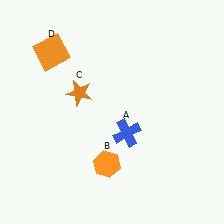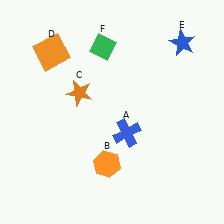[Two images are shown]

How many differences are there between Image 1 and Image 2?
There are 2 differences between the two images.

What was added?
A blue star (E), a green diamond (F) were added in Image 2.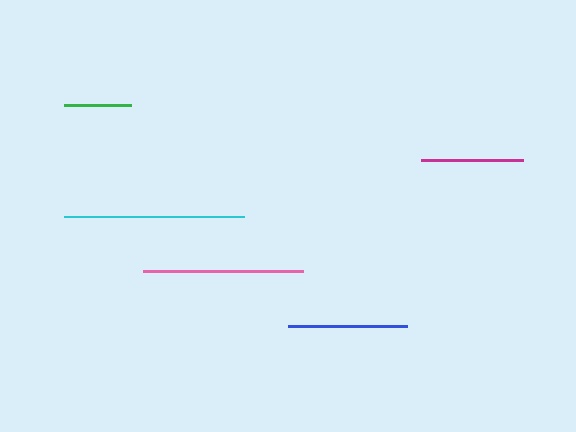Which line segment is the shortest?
The green line is the shortest at approximately 67 pixels.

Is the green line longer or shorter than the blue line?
The blue line is longer than the green line.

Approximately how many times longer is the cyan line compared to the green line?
The cyan line is approximately 2.7 times the length of the green line.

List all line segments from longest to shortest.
From longest to shortest: cyan, pink, blue, magenta, green.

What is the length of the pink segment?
The pink segment is approximately 160 pixels long.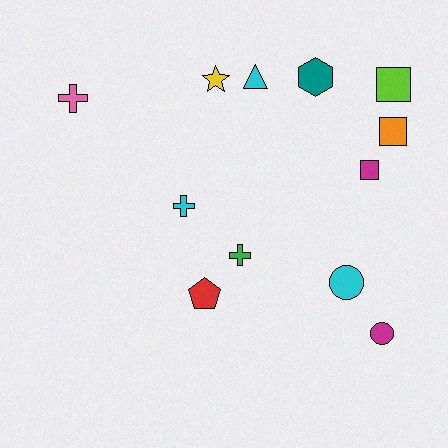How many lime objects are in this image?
There is 1 lime object.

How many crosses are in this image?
There are 3 crosses.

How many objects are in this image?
There are 12 objects.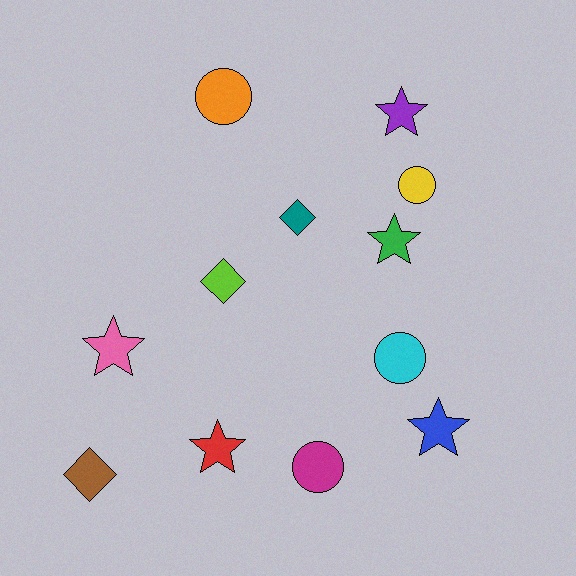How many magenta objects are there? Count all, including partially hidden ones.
There is 1 magenta object.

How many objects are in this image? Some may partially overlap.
There are 12 objects.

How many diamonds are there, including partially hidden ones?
There are 3 diamonds.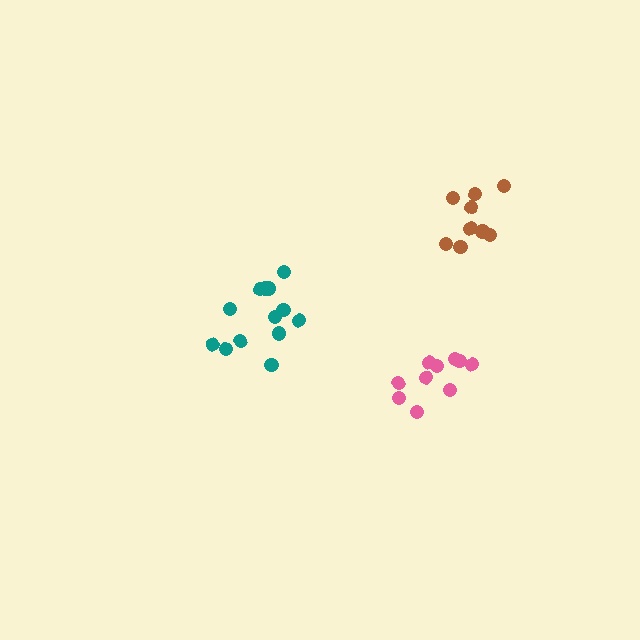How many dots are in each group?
Group 1: 9 dots, Group 2: 10 dots, Group 3: 13 dots (32 total).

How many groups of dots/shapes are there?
There are 3 groups.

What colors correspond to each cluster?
The clusters are colored: brown, pink, teal.